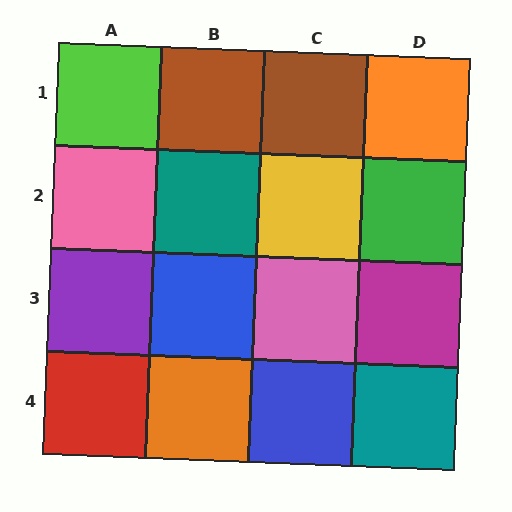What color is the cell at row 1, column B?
Brown.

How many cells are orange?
2 cells are orange.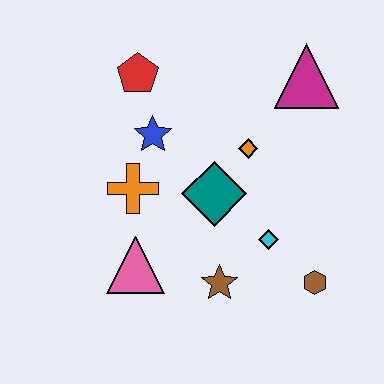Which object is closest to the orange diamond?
The teal diamond is closest to the orange diamond.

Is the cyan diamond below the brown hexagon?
No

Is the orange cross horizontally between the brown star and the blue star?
No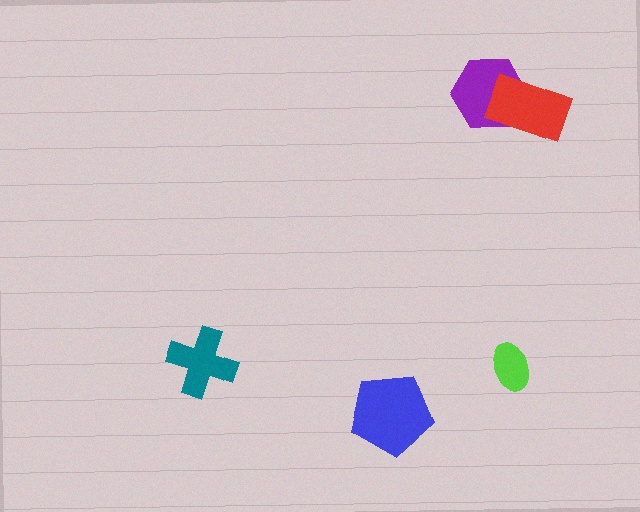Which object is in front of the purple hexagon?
The red rectangle is in front of the purple hexagon.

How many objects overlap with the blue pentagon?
0 objects overlap with the blue pentagon.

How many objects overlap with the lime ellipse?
0 objects overlap with the lime ellipse.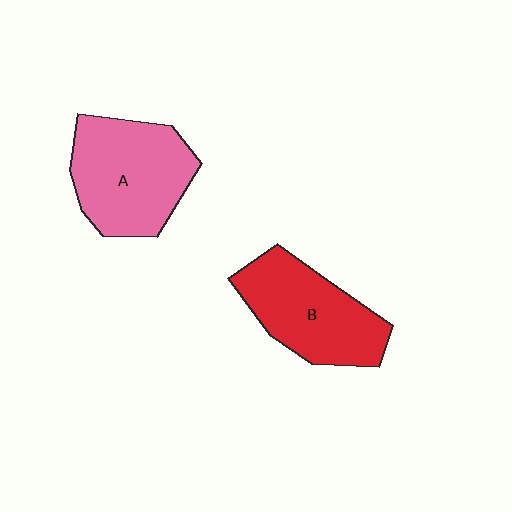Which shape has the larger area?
Shape A (pink).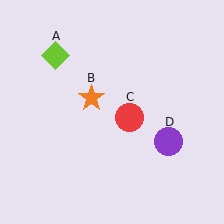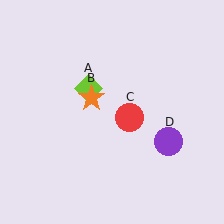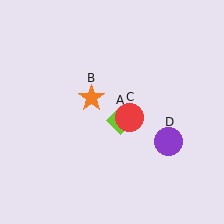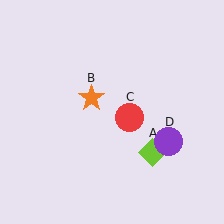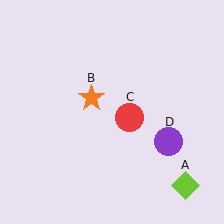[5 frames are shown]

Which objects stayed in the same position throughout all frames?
Orange star (object B) and red circle (object C) and purple circle (object D) remained stationary.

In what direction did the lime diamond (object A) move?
The lime diamond (object A) moved down and to the right.